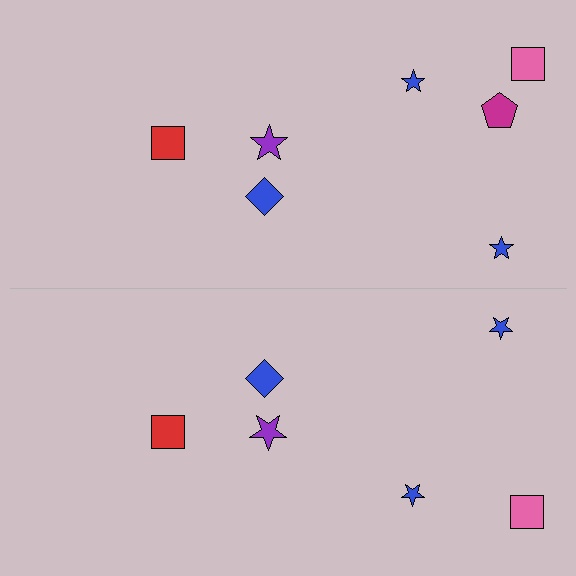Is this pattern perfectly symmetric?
No, the pattern is not perfectly symmetric. A magenta pentagon is missing from the bottom side.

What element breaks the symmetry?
A magenta pentagon is missing from the bottom side.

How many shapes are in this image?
There are 13 shapes in this image.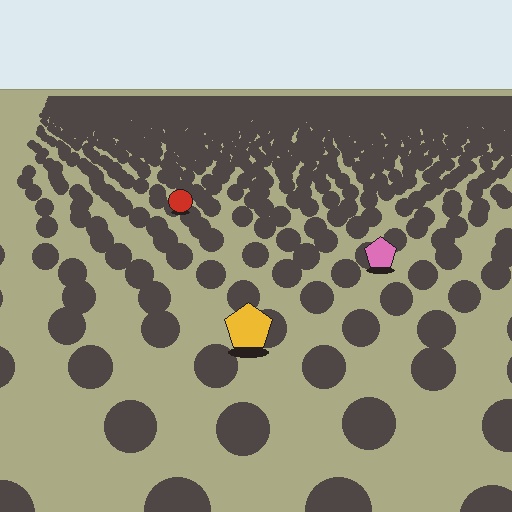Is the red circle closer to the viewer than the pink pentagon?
No. The pink pentagon is closer — you can tell from the texture gradient: the ground texture is coarser near it.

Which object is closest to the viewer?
The yellow pentagon is closest. The texture marks near it are larger and more spread out.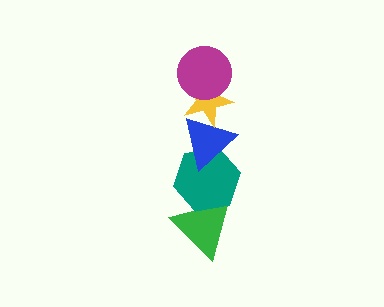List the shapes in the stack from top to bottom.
From top to bottom: the magenta circle, the yellow star, the blue triangle, the teal hexagon, the green triangle.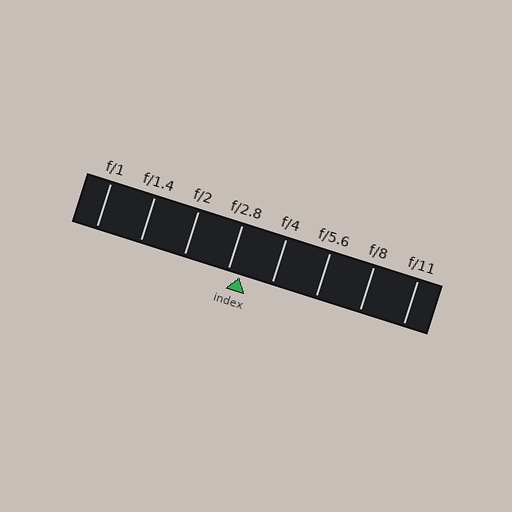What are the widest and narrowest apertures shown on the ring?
The widest aperture shown is f/1 and the narrowest is f/11.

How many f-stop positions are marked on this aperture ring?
There are 8 f-stop positions marked.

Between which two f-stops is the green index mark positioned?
The index mark is between f/2.8 and f/4.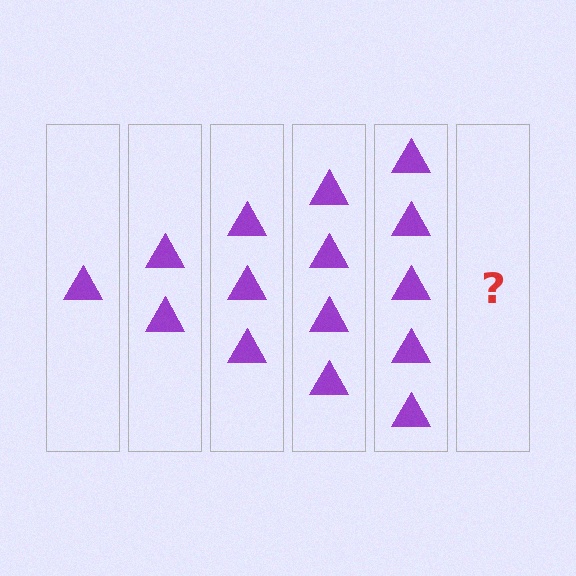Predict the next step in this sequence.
The next step is 6 triangles.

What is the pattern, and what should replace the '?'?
The pattern is that each step adds one more triangle. The '?' should be 6 triangles.